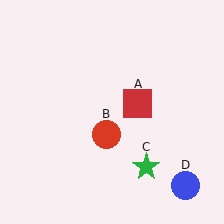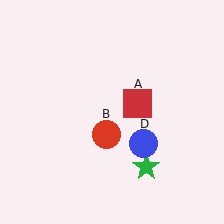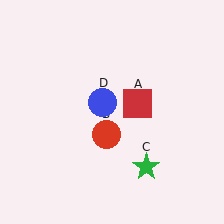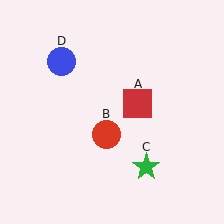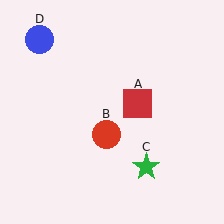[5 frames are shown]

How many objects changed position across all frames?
1 object changed position: blue circle (object D).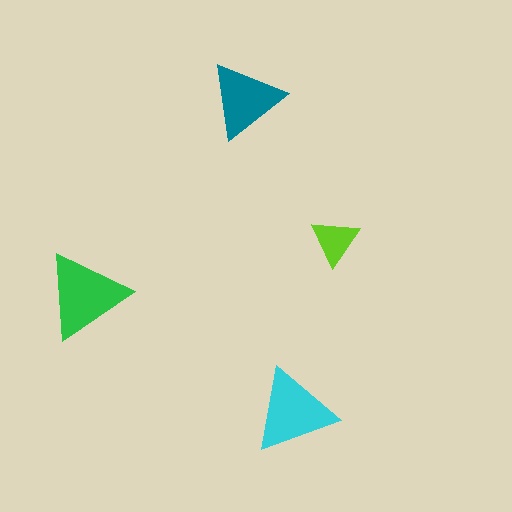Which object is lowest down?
The cyan triangle is bottommost.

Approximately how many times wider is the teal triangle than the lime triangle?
About 1.5 times wider.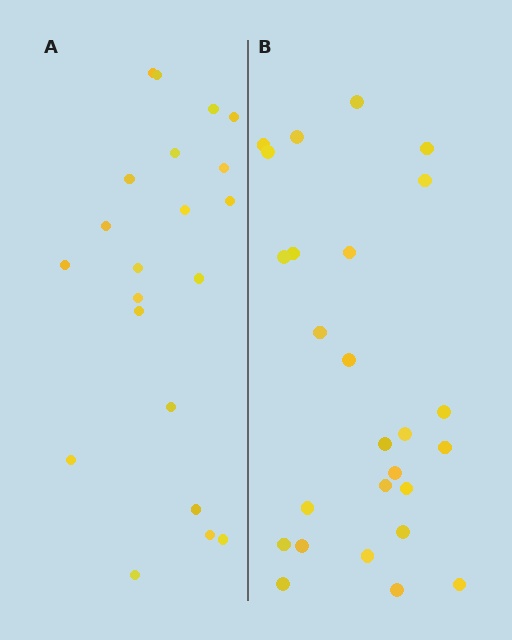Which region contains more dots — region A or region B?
Region B (the right region) has more dots.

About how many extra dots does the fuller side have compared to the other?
Region B has about 5 more dots than region A.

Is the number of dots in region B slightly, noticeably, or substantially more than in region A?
Region B has only slightly more — the two regions are fairly close. The ratio is roughly 1.2 to 1.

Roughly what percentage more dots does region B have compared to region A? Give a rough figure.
About 25% more.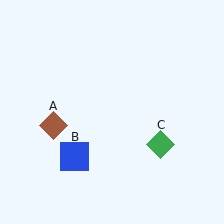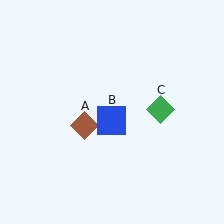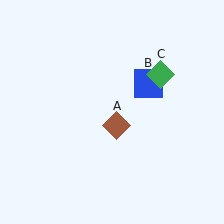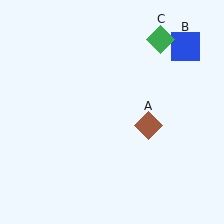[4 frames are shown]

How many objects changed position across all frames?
3 objects changed position: brown diamond (object A), blue square (object B), green diamond (object C).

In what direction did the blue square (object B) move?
The blue square (object B) moved up and to the right.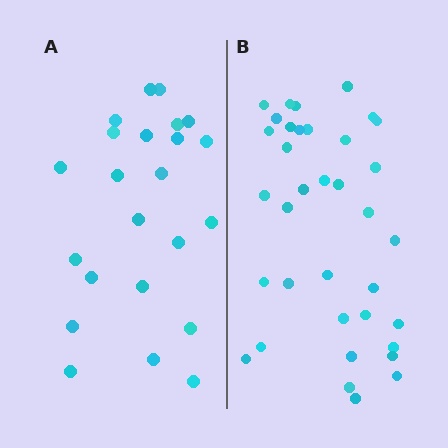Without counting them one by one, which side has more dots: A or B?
Region B (the right region) has more dots.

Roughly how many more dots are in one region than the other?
Region B has approximately 15 more dots than region A.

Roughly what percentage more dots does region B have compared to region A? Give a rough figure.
About 55% more.